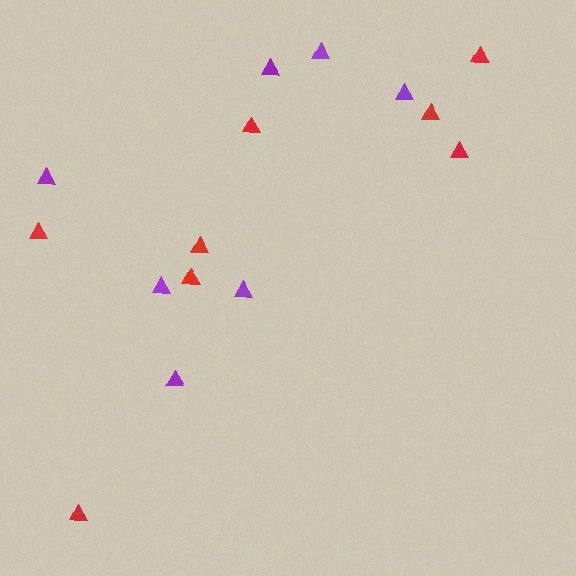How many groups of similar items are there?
There are 2 groups: one group of purple triangles (7) and one group of red triangles (8).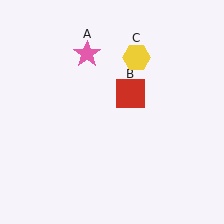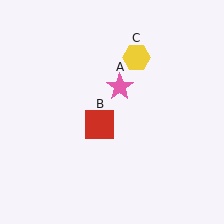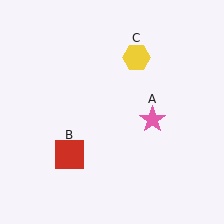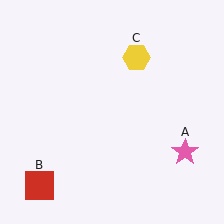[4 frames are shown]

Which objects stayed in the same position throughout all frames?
Yellow hexagon (object C) remained stationary.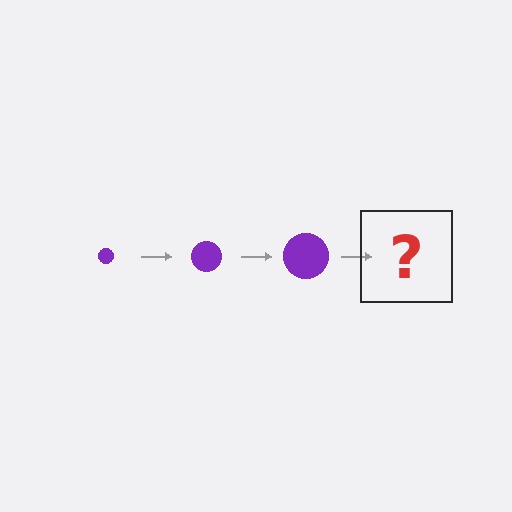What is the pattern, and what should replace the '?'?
The pattern is that the circle gets progressively larger each step. The '?' should be a purple circle, larger than the previous one.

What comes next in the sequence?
The next element should be a purple circle, larger than the previous one.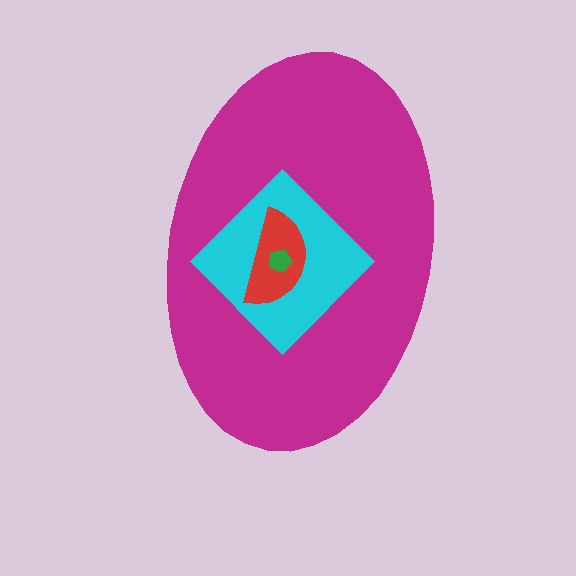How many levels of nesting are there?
4.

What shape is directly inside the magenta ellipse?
The cyan diamond.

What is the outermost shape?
The magenta ellipse.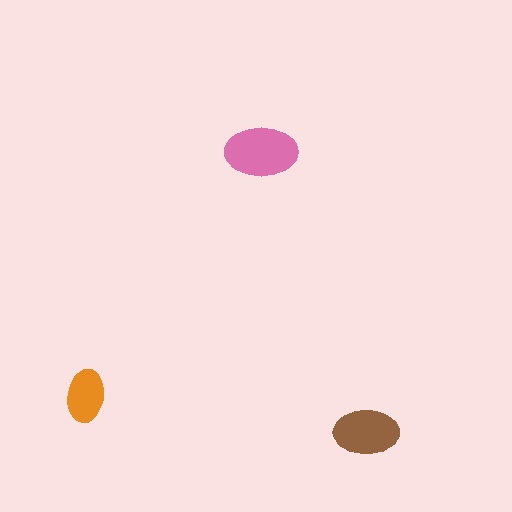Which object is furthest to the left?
The orange ellipse is leftmost.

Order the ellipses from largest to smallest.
the pink one, the brown one, the orange one.